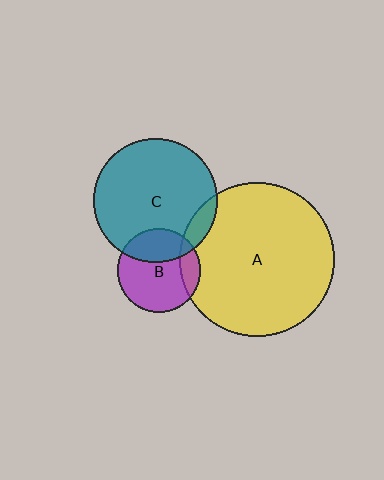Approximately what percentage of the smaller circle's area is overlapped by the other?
Approximately 15%.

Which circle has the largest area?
Circle A (yellow).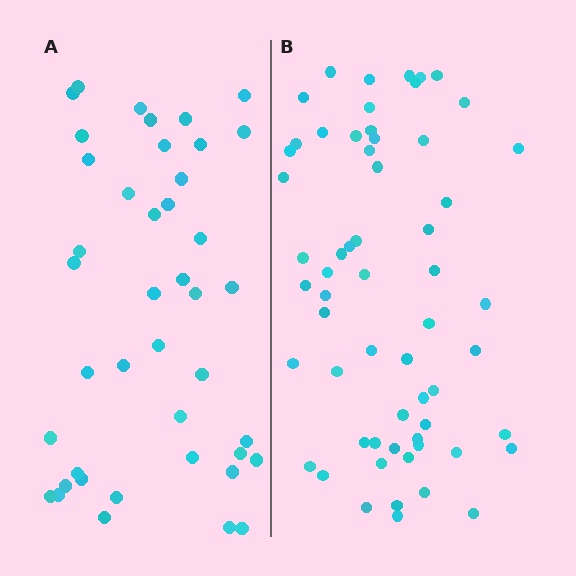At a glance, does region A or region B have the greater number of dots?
Region B (the right region) has more dots.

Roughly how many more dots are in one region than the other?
Region B has approximately 20 more dots than region A.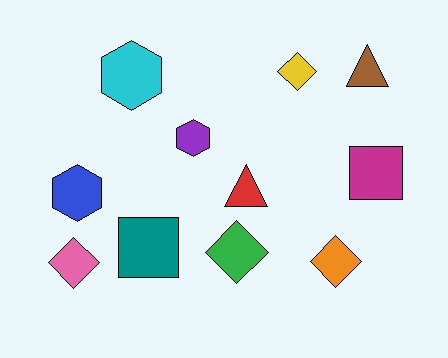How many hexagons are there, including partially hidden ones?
There are 3 hexagons.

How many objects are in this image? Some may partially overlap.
There are 11 objects.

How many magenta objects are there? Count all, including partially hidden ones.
There is 1 magenta object.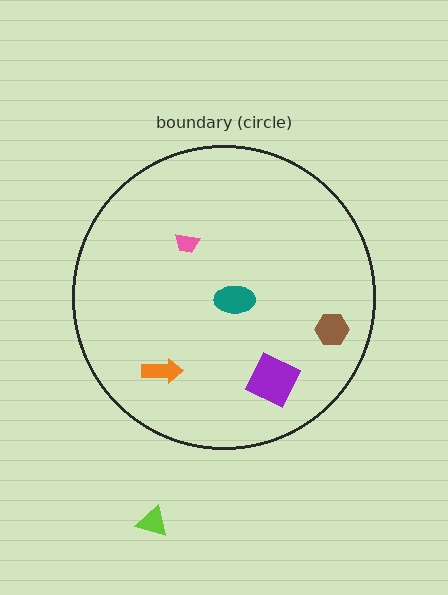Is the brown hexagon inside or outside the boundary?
Inside.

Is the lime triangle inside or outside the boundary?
Outside.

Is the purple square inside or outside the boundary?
Inside.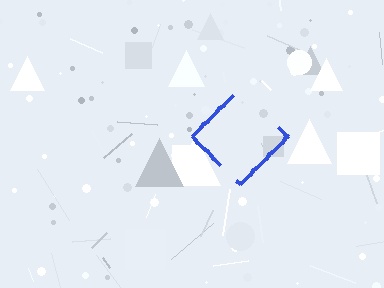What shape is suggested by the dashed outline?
The dashed outline suggests a diamond.